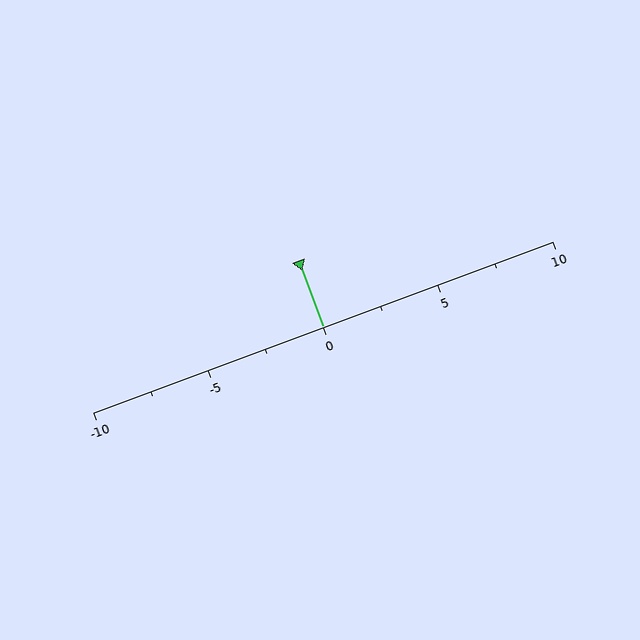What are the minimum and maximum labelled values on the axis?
The axis runs from -10 to 10.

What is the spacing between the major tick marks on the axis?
The major ticks are spaced 5 apart.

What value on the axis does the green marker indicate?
The marker indicates approximately 0.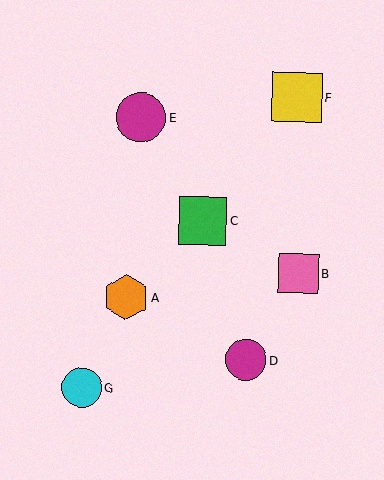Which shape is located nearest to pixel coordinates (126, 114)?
The magenta circle (labeled E) at (141, 118) is nearest to that location.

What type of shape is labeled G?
Shape G is a cyan circle.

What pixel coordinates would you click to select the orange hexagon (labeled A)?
Click at (126, 297) to select the orange hexagon A.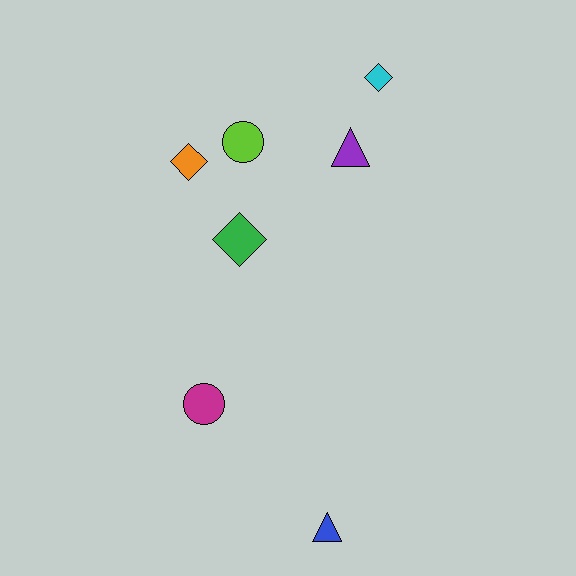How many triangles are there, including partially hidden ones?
There are 2 triangles.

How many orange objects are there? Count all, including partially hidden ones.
There is 1 orange object.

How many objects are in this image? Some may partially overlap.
There are 7 objects.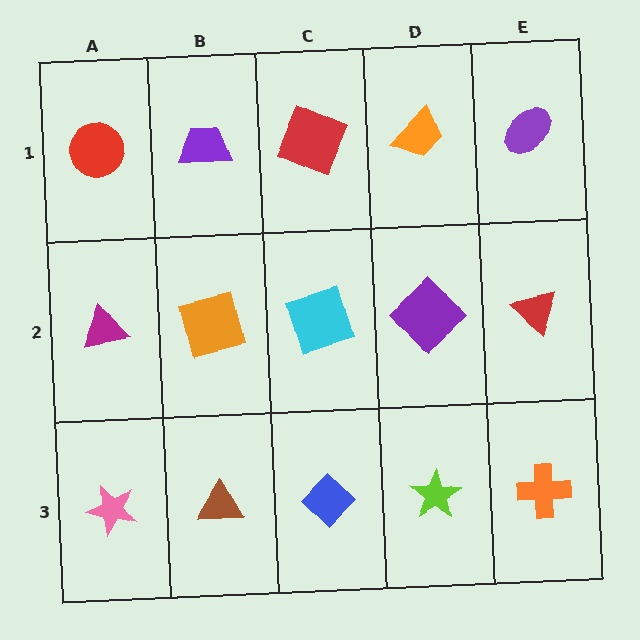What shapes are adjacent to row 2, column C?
A red square (row 1, column C), a blue diamond (row 3, column C), an orange square (row 2, column B), a purple diamond (row 2, column D).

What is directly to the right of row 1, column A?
A purple trapezoid.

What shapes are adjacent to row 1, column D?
A purple diamond (row 2, column D), a red square (row 1, column C), a purple ellipse (row 1, column E).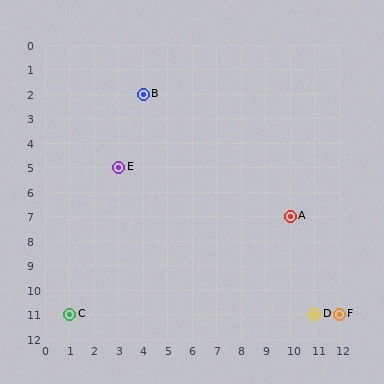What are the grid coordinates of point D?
Point D is at grid coordinates (11, 11).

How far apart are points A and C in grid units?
Points A and C are 9 columns and 4 rows apart (about 9.8 grid units diagonally).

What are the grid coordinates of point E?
Point E is at grid coordinates (3, 5).